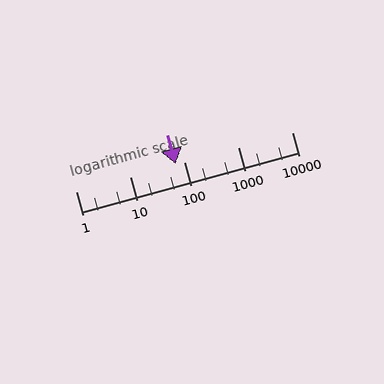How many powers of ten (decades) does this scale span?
The scale spans 4 decades, from 1 to 10000.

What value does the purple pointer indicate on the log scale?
The pointer indicates approximately 70.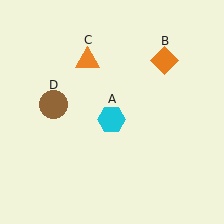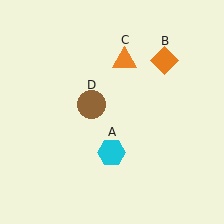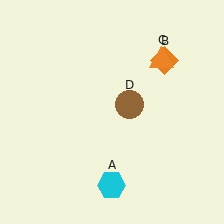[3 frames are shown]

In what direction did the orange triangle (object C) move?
The orange triangle (object C) moved right.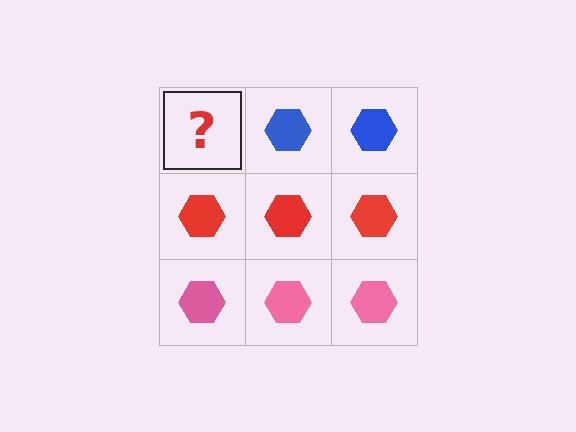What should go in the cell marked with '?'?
The missing cell should contain a blue hexagon.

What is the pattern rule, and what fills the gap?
The rule is that each row has a consistent color. The gap should be filled with a blue hexagon.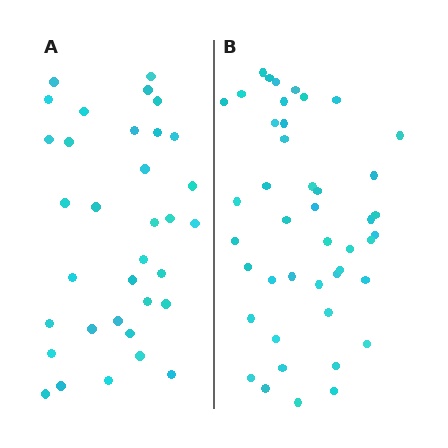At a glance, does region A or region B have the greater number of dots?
Region B (the right region) has more dots.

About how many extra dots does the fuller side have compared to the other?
Region B has roughly 10 or so more dots than region A.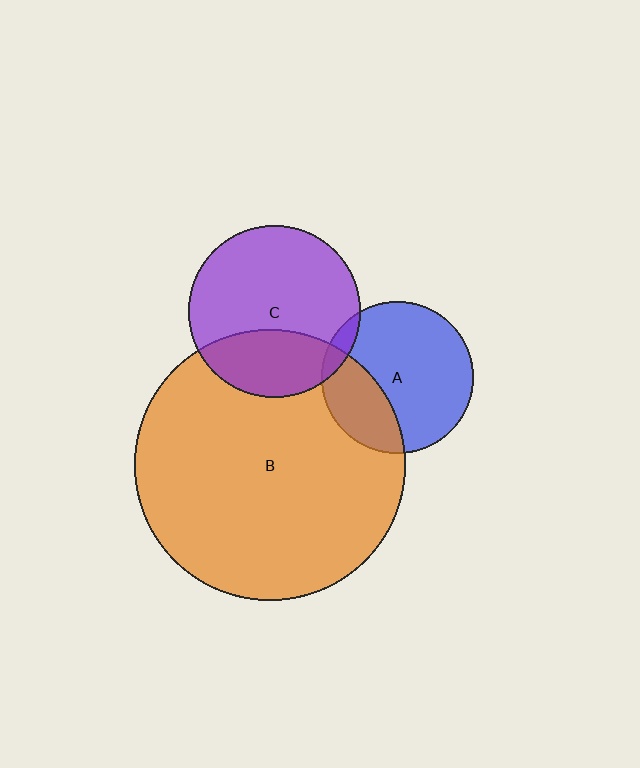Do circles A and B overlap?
Yes.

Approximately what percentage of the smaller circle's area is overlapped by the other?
Approximately 30%.